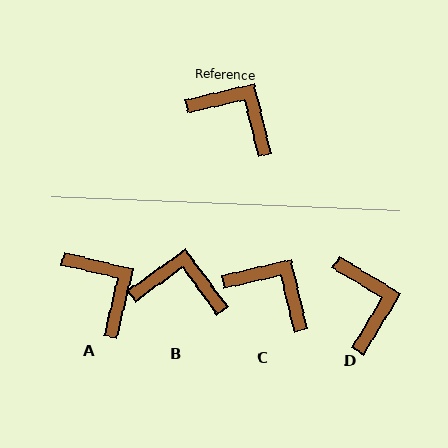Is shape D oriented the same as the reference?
No, it is off by about 44 degrees.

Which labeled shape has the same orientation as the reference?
C.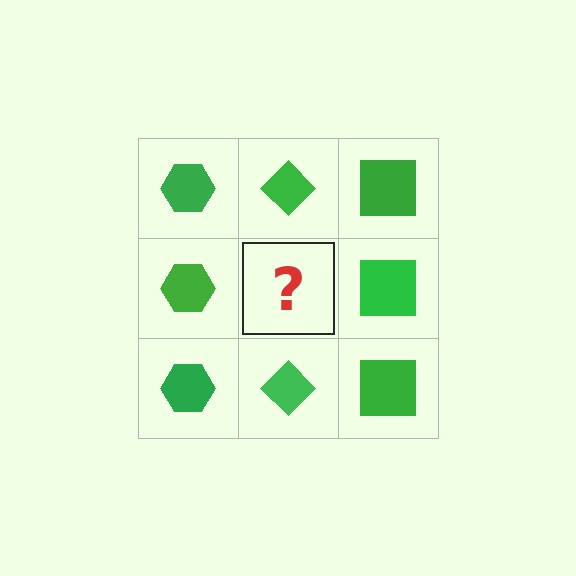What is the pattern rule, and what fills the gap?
The rule is that each column has a consistent shape. The gap should be filled with a green diamond.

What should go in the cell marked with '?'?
The missing cell should contain a green diamond.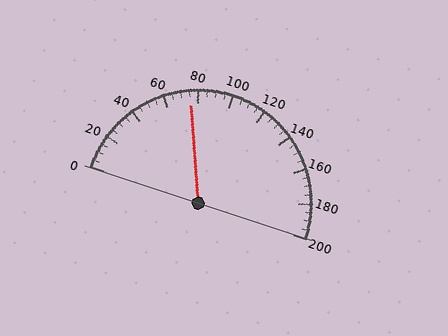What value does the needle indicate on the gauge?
The needle indicates approximately 75.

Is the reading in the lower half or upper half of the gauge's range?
The reading is in the lower half of the range (0 to 200).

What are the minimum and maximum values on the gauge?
The gauge ranges from 0 to 200.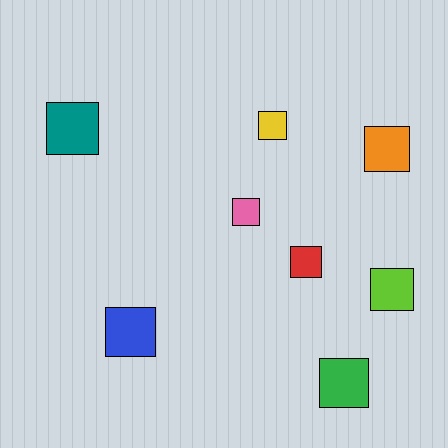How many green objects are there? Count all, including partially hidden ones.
There is 1 green object.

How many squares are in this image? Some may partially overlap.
There are 8 squares.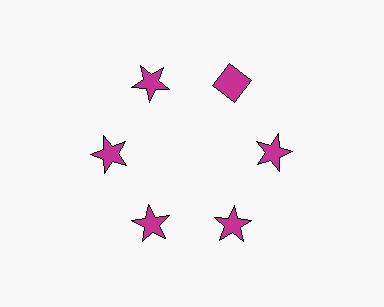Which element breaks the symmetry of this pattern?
The magenta diamond at roughly the 1 o'clock position breaks the symmetry. All other shapes are magenta stars.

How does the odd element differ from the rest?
It has a different shape: diamond instead of star.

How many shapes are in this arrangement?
There are 6 shapes arranged in a ring pattern.